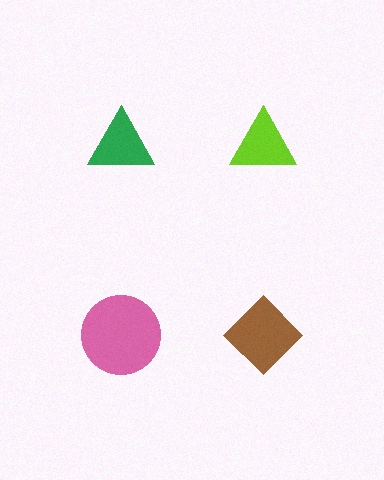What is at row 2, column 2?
A brown diamond.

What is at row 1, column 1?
A green triangle.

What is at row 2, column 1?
A pink circle.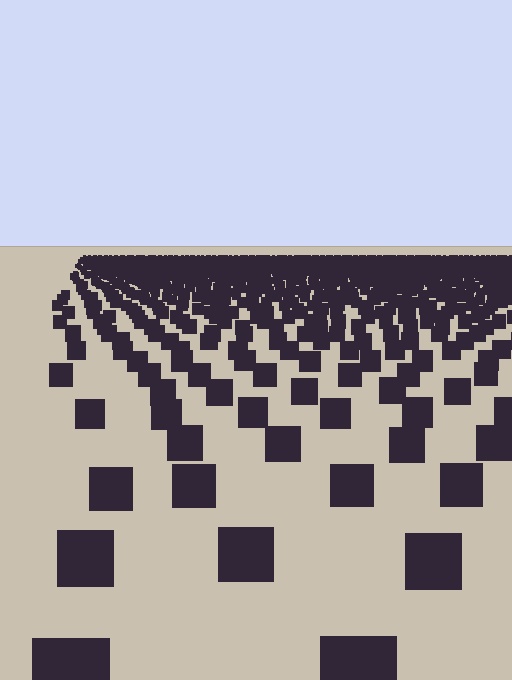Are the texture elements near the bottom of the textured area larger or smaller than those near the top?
Larger. Near the bottom, elements are closer to the viewer and appear at a bigger on-screen size.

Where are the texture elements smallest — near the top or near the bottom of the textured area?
Near the top.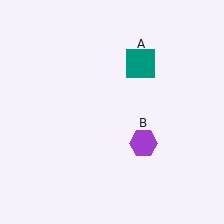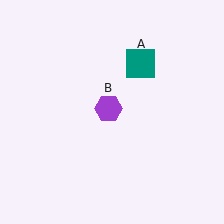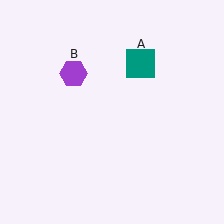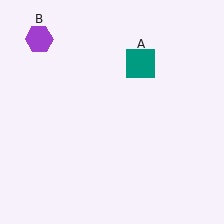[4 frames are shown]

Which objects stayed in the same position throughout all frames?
Teal square (object A) remained stationary.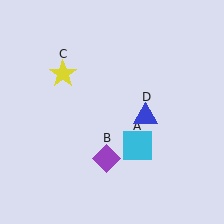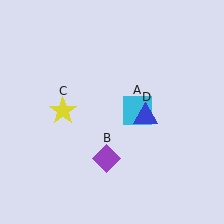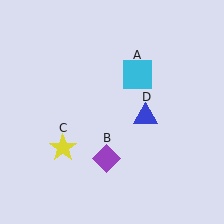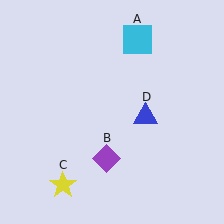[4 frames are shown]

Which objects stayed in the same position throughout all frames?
Purple diamond (object B) and blue triangle (object D) remained stationary.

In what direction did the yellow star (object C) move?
The yellow star (object C) moved down.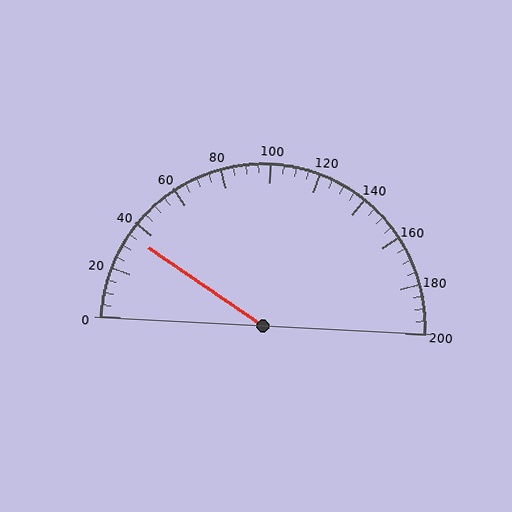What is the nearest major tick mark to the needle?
The nearest major tick mark is 40.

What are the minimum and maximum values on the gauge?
The gauge ranges from 0 to 200.